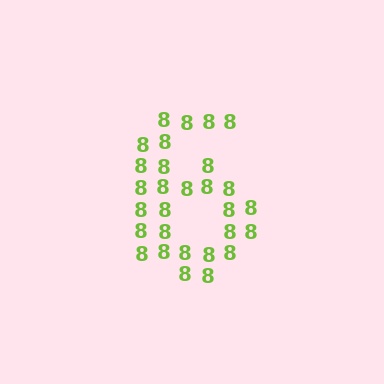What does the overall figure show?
The overall figure shows the digit 6.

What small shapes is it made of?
It is made of small digit 8's.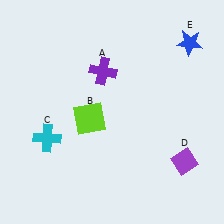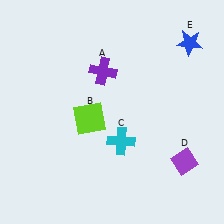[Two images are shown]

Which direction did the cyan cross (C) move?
The cyan cross (C) moved right.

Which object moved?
The cyan cross (C) moved right.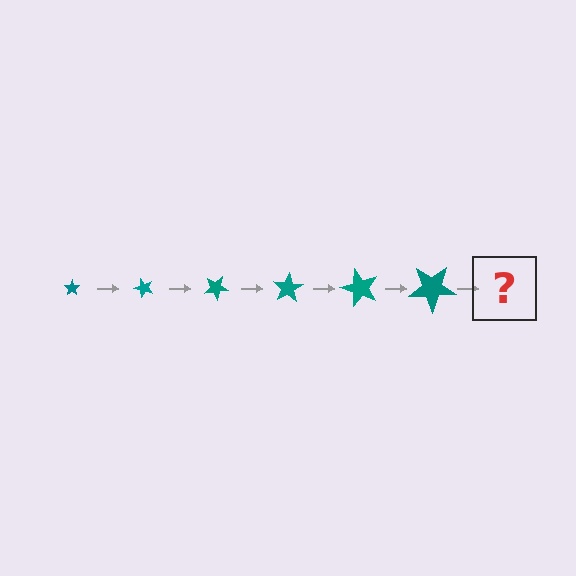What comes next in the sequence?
The next element should be a star, larger than the previous one and rotated 300 degrees from the start.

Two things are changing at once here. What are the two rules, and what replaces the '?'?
The two rules are that the star grows larger each step and it rotates 50 degrees each step. The '?' should be a star, larger than the previous one and rotated 300 degrees from the start.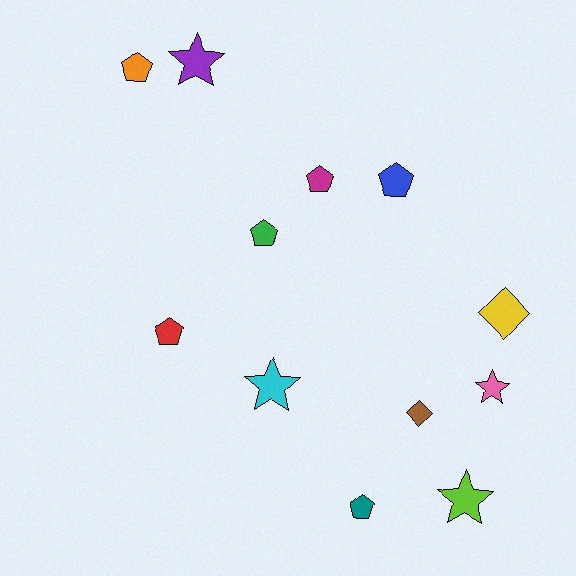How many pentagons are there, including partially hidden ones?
There are 6 pentagons.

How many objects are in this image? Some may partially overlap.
There are 12 objects.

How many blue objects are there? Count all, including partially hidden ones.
There is 1 blue object.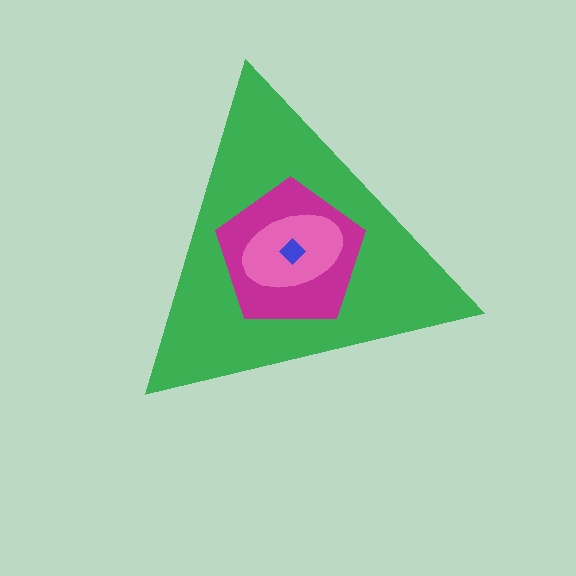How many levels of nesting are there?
4.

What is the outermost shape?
The green triangle.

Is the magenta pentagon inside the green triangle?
Yes.